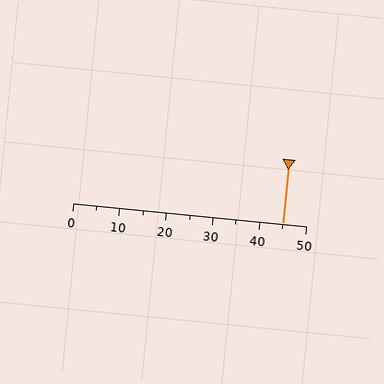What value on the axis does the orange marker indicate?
The marker indicates approximately 45.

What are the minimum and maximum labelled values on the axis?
The axis runs from 0 to 50.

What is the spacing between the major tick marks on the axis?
The major ticks are spaced 10 apart.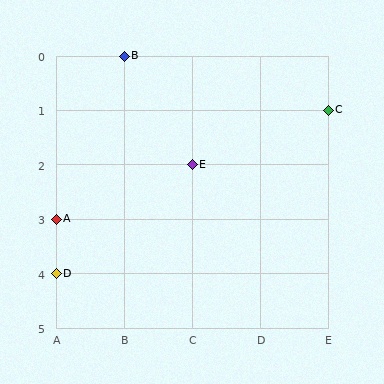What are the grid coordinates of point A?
Point A is at grid coordinates (A, 3).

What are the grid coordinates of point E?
Point E is at grid coordinates (C, 2).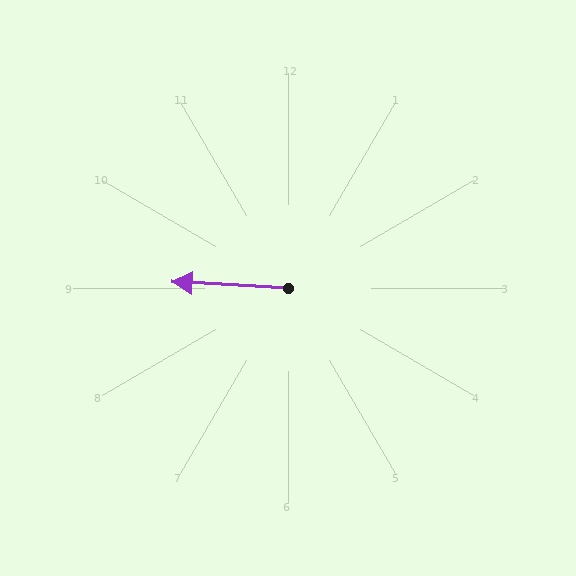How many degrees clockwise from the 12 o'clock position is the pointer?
Approximately 273 degrees.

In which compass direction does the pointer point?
West.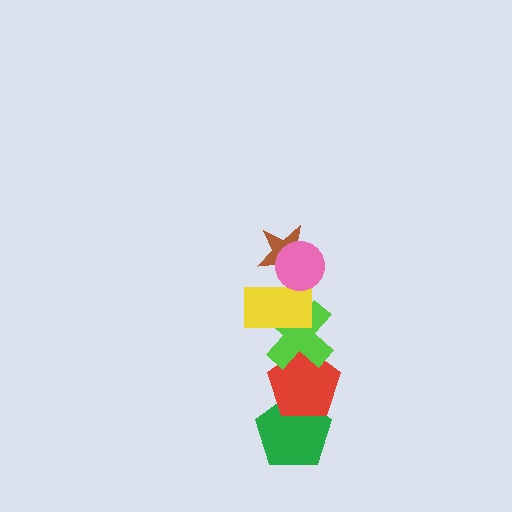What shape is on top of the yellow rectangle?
The brown star is on top of the yellow rectangle.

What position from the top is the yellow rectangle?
The yellow rectangle is 3rd from the top.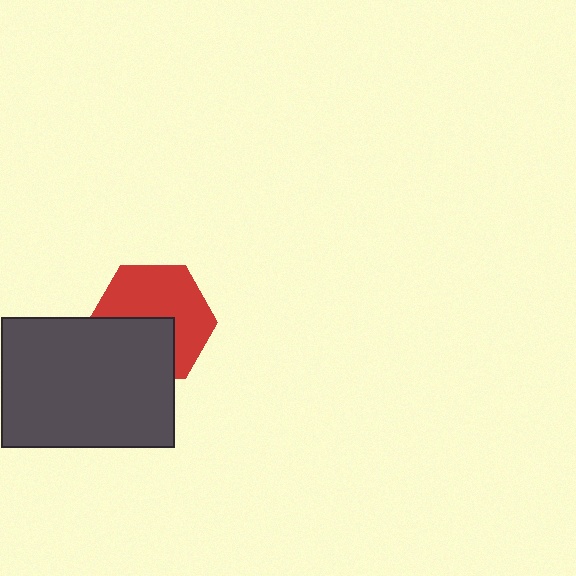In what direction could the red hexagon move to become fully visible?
The red hexagon could move up. That would shift it out from behind the dark gray rectangle entirely.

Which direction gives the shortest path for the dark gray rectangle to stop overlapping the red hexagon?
Moving down gives the shortest separation.